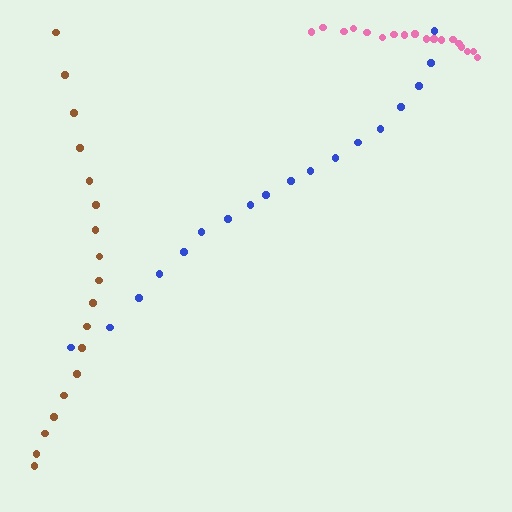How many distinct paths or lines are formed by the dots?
There are 3 distinct paths.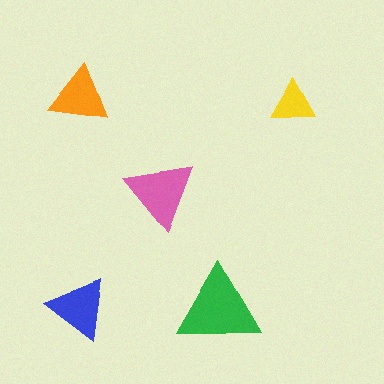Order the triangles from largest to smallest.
the green one, the pink one, the blue one, the orange one, the yellow one.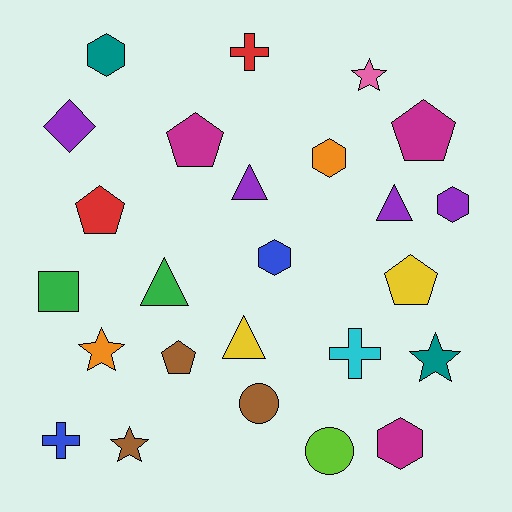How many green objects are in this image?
There are 2 green objects.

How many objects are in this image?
There are 25 objects.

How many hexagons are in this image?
There are 5 hexagons.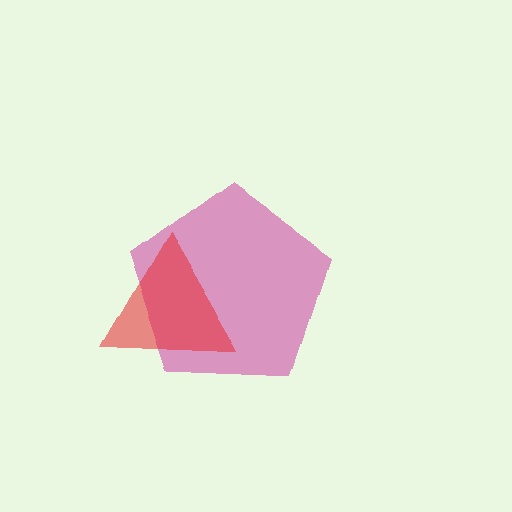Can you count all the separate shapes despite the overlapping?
Yes, there are 2 separate shapes.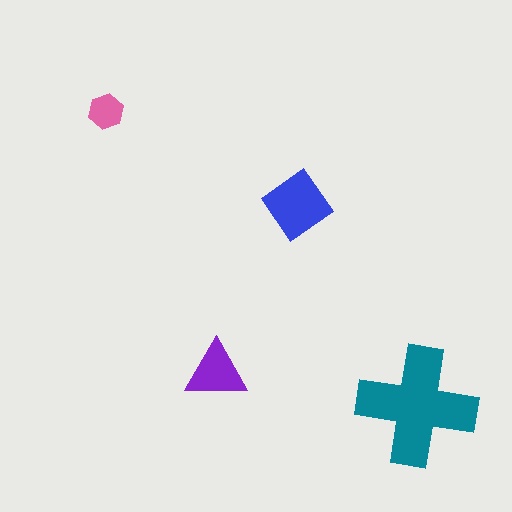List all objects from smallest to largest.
The pink hexagon, the purple triangle, the blue diamond, the teal cross.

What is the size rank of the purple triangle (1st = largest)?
3rd.